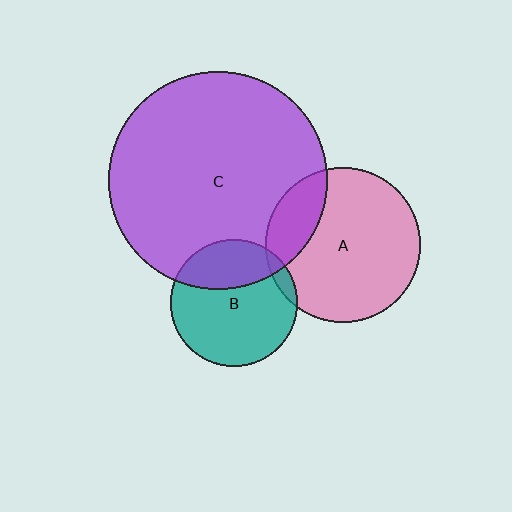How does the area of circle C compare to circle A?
Approximately 2.0 times.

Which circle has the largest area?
Circle C (purple).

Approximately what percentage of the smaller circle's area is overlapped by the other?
Approximately 20%.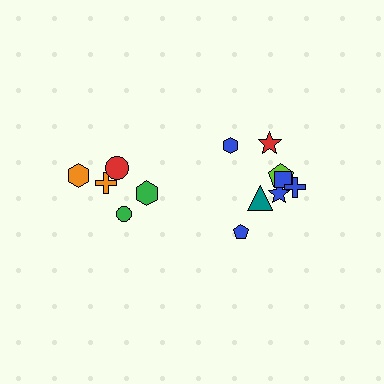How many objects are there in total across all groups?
There are 13 objects.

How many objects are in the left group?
There are 5 objects.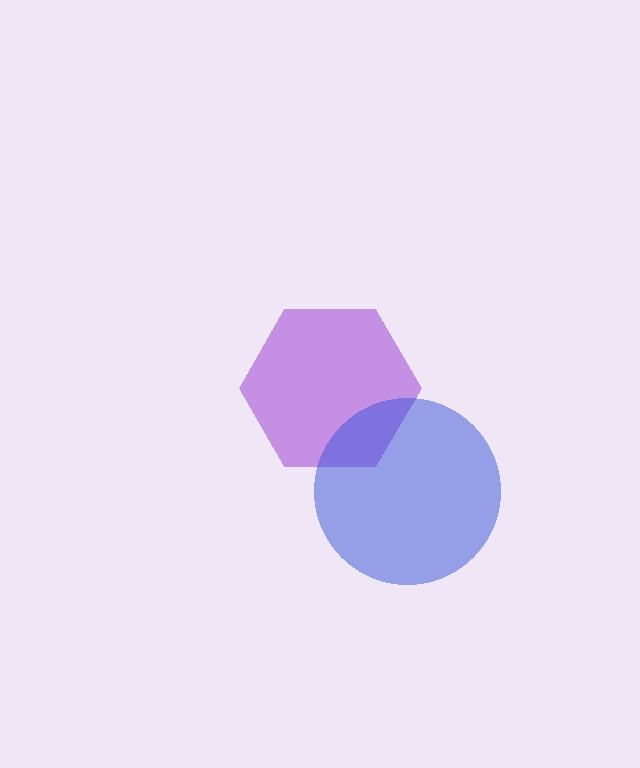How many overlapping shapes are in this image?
There are 2 overlapping shapes in the image.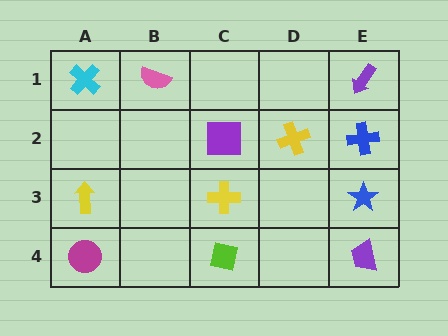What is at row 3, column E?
A blue star.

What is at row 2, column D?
A yellow cross.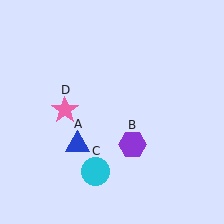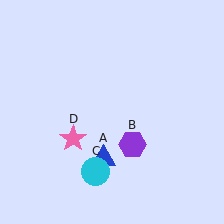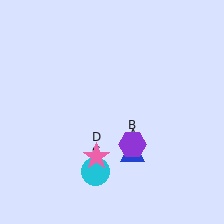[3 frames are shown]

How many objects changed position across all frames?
2 objects changed position: blue triangle (object A), pink star (object D).